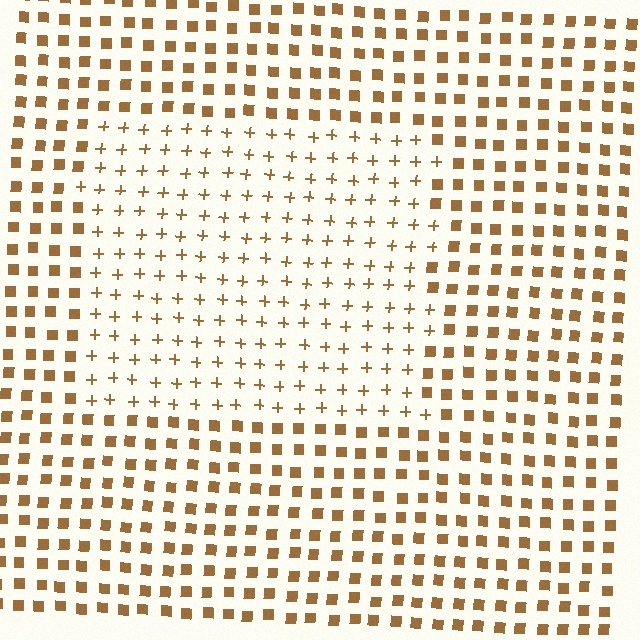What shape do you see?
I see a rectangle.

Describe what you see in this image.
The image is filled with small brown elements arranged in a uniform grid. A rectangle-shaped region contains plus signs, while the surrounding area contains squares. The boundary is defined purely by the change in element shape.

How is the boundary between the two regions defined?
The boundary is defined by a change in element shape: plus signs inside vs. squares outside. All elements share the same color and spacing.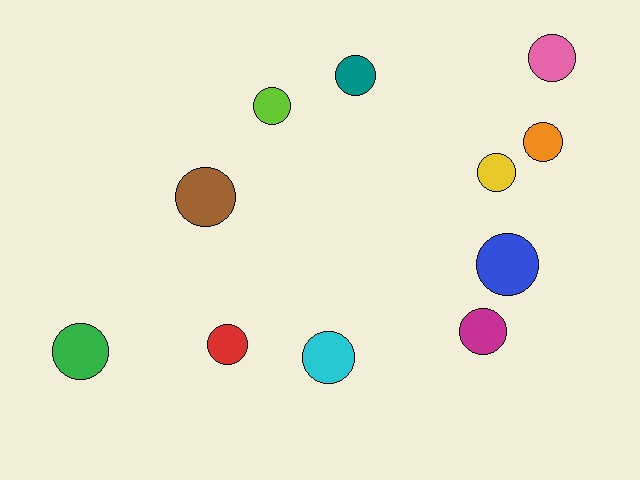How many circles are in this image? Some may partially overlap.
There are 11 circles.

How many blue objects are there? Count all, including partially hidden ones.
There is 1 blue object.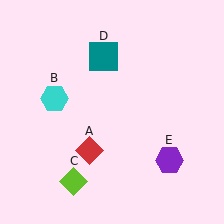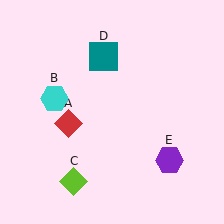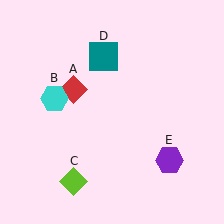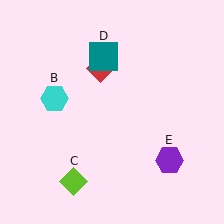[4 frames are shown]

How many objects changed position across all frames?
1 object changed position: red diamond (object A).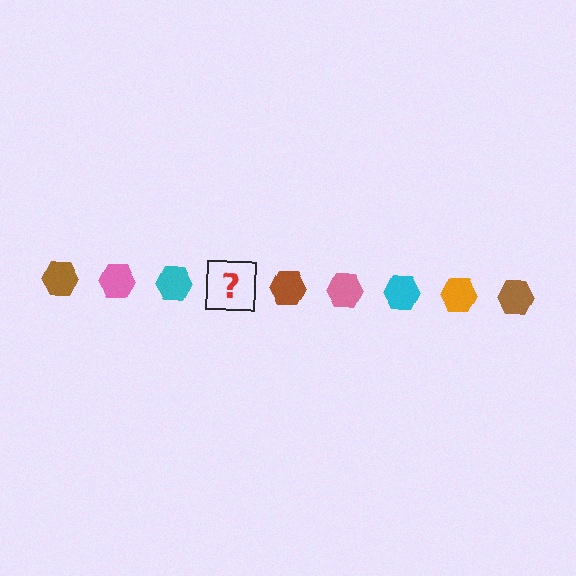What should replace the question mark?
The question mark should be replaced with an orange hexagon.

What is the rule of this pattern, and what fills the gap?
The rule is that the pattern cycles through brown, pink, cyan, orange hexagons. The gap should be filled with an orange hexagon.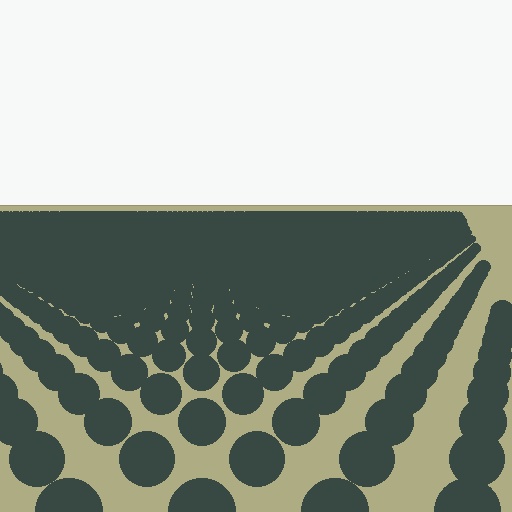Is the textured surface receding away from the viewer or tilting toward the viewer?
The surface is receding away from the viewer. Texture elements get smaller and denser toward the top.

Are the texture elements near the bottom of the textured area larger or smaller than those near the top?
Larger. Near the bottom, elements are closer to the viewer and appear at a bigger on-screen size.